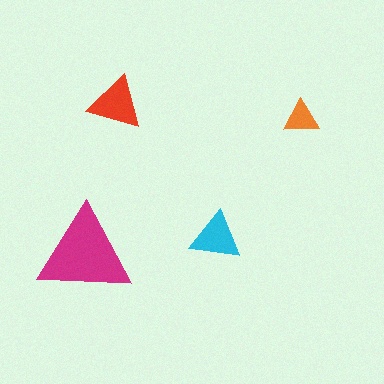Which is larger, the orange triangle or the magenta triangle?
The magenta one.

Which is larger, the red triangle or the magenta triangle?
The magenta one.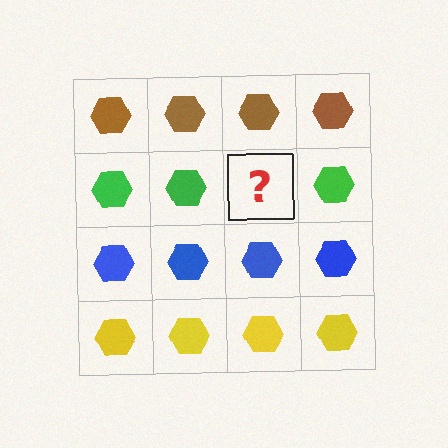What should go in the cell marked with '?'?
The missing cell should contain a green hexagon.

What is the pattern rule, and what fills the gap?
The rule is that each row has a consistent color. The gap should be filled with a green hexagon.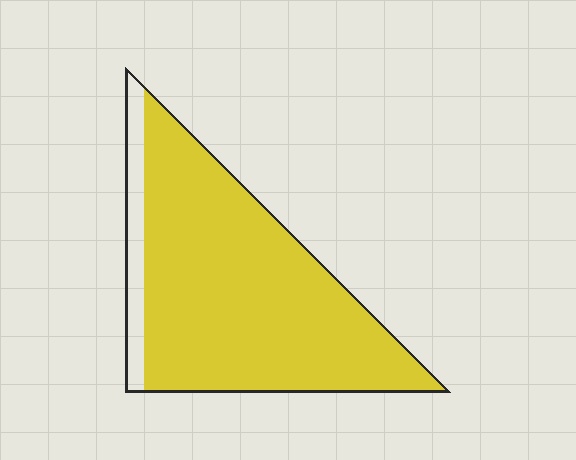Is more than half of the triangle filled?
Yes.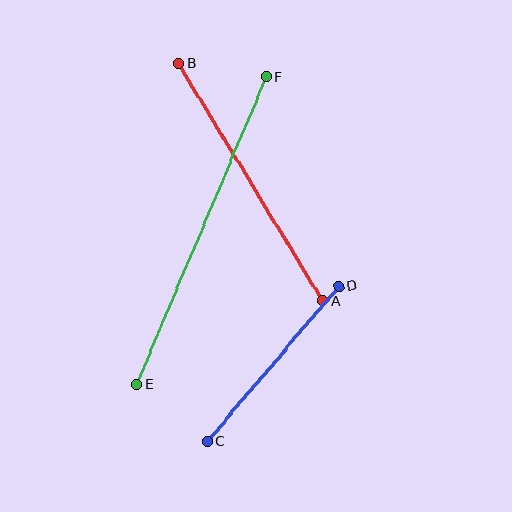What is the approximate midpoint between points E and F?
The midpoint is at approximately (201, 230) pixels.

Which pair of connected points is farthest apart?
Points E and F are farthest apart.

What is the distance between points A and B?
The distance is approximately 277 pixels.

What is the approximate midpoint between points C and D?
The midpoint is at approximately (273, 364) pixels.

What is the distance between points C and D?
The distance is approximately 203 pixels.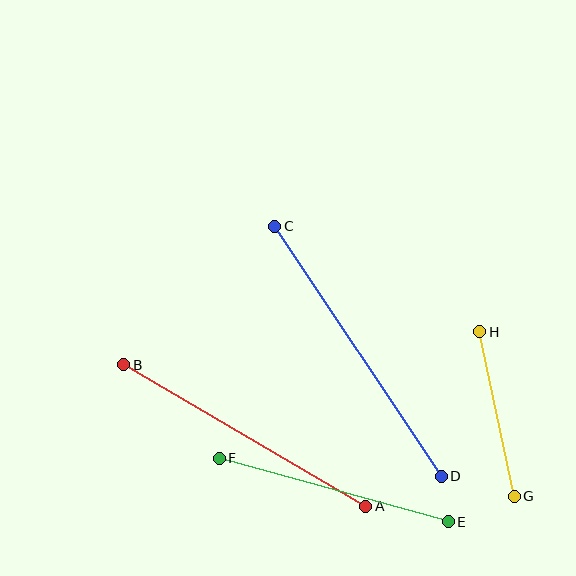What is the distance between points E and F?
The distance is approximately 237 pixels.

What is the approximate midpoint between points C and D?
The midpoint is at approximately (358, 351) pixels.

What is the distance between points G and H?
The distance is approximately 168 pixels.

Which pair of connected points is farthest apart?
Points C and D are farthest apart.